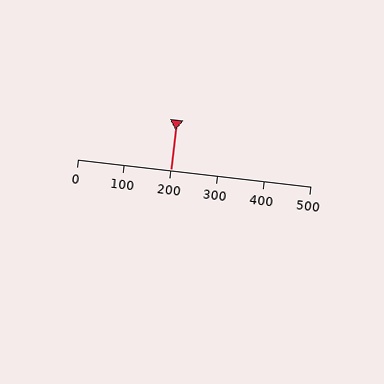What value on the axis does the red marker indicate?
The marker indicates approximately 200.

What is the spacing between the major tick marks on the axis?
The major ticks are spaced 100 apart.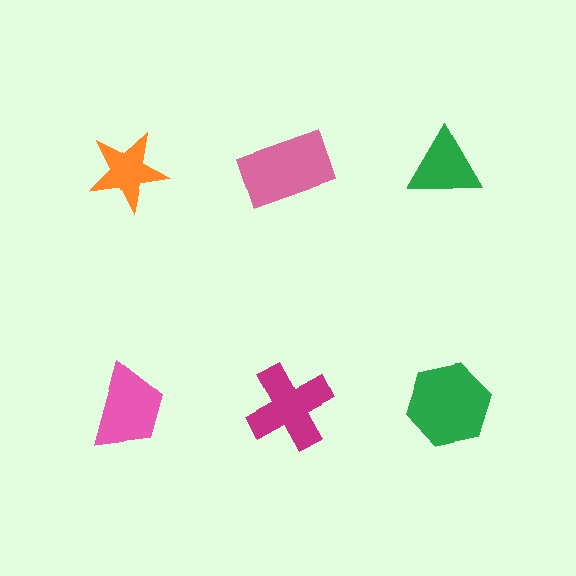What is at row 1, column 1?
An orange star.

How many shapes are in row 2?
3 shapes.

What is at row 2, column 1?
A pink trapezoid.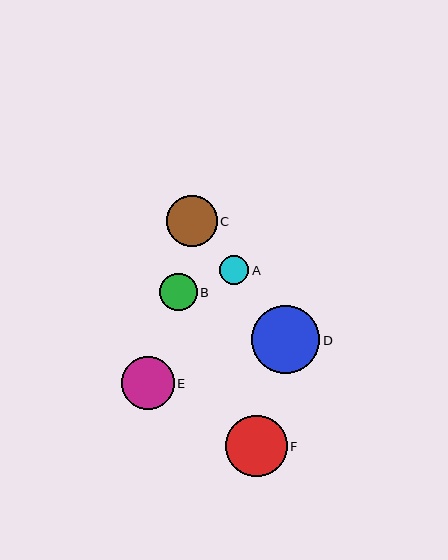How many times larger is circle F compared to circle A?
Circle F is approximately 2.1 times the size of circle A.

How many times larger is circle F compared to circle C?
Circle F is approximately 1.2 times the size of circle C.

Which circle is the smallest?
Circle A is the smallest with a size of approximately 29 pixels.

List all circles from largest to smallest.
From largest to smallest: D, F, E, C, B, A.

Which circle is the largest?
Circle D is the largest with a size of approximately 68 pixels.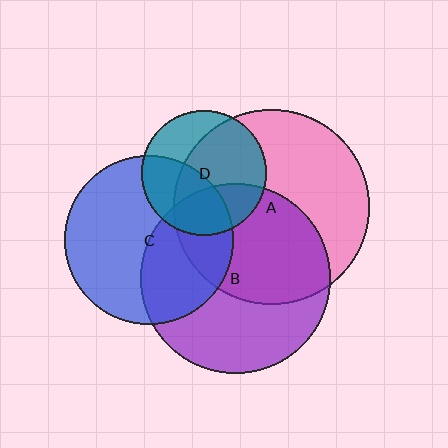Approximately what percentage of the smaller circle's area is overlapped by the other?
Approximately 30%.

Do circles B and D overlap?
Yes.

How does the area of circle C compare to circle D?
Approximately 1.8 times.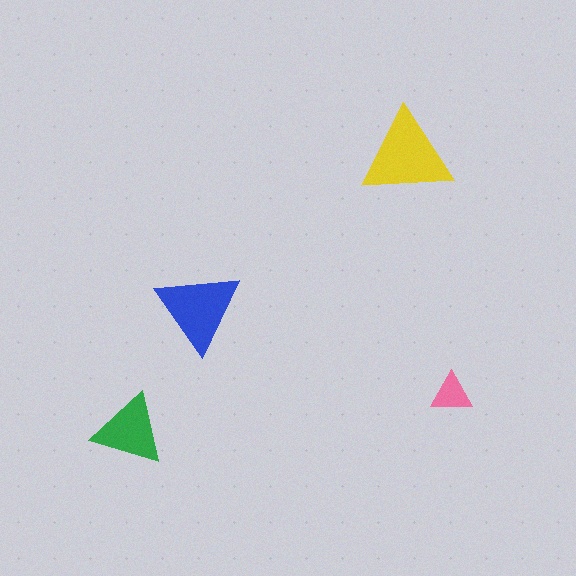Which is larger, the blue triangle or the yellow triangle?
The yellow one.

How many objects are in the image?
There are 4 objects in the image.